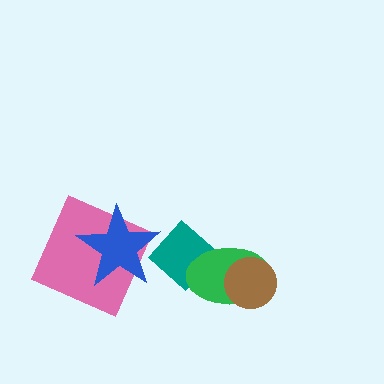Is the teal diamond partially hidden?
Yes, it is partially covered by another shape.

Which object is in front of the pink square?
The blue star is in front of the pink square.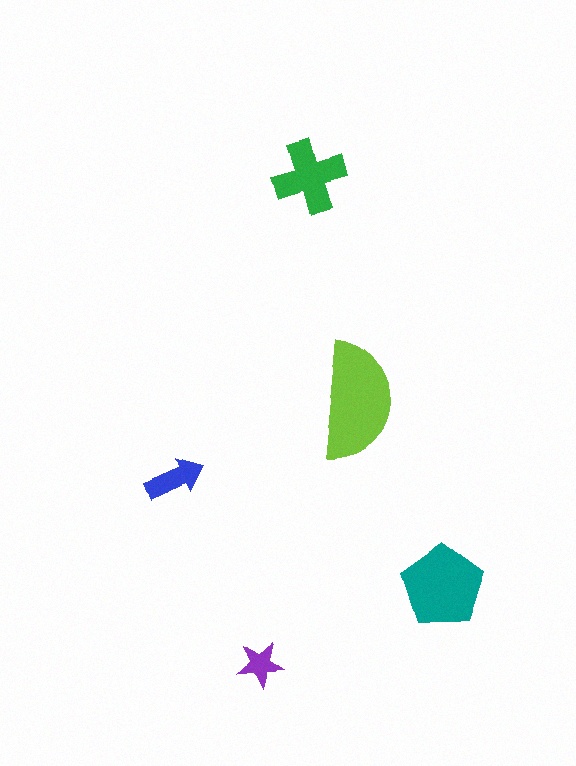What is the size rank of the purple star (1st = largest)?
5th.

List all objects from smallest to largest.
The purple star, the blue arrow, the green cross, the teal pentagon, the lime semicircle.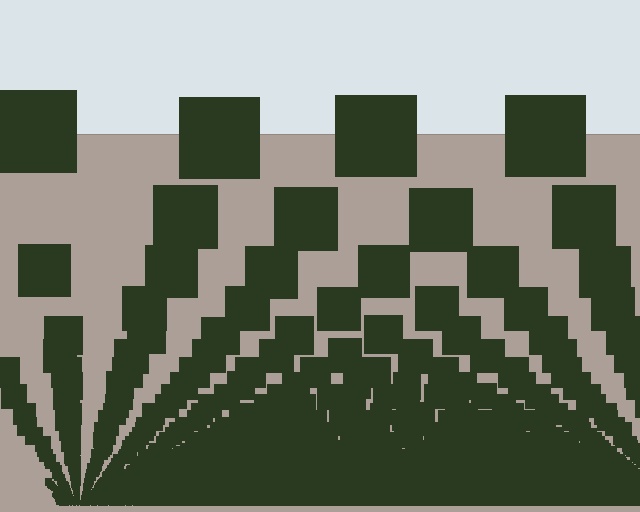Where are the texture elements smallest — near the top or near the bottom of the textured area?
Near the bottom.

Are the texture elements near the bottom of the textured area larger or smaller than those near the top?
Smaller. The gradient is inverted — elements near the bottom are smaller and denser.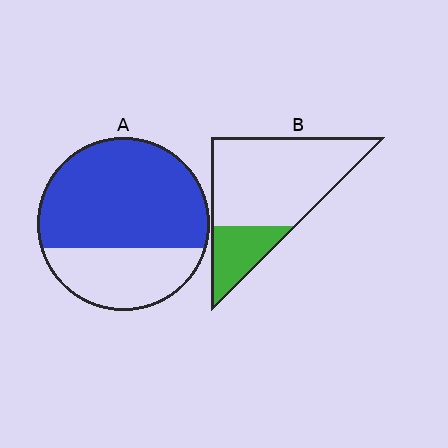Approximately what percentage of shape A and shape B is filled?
A is approximately 65% and B is approximately 25%.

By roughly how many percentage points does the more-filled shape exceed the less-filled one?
By roughly 45 percentage points (A over B).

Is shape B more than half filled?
No.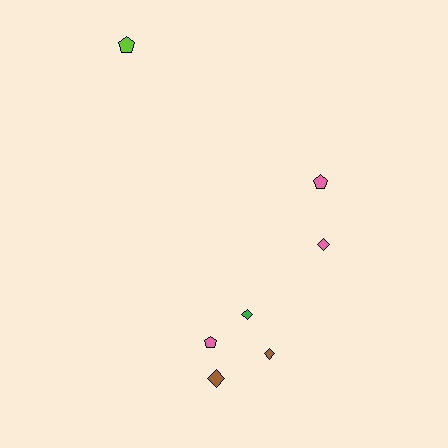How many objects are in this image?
There are 7 objects.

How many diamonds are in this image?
There are 4 diamonds.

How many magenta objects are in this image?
There are no magenta objects.